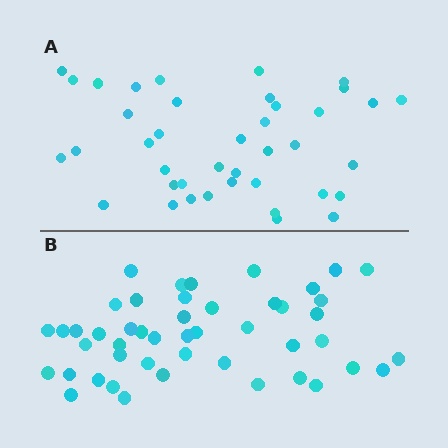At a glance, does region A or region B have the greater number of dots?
Region B (the bottom region) has more dots.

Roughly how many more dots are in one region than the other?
Region B has roughly 8 or so more dots than region A.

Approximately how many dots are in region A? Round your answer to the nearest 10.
About 40 dots.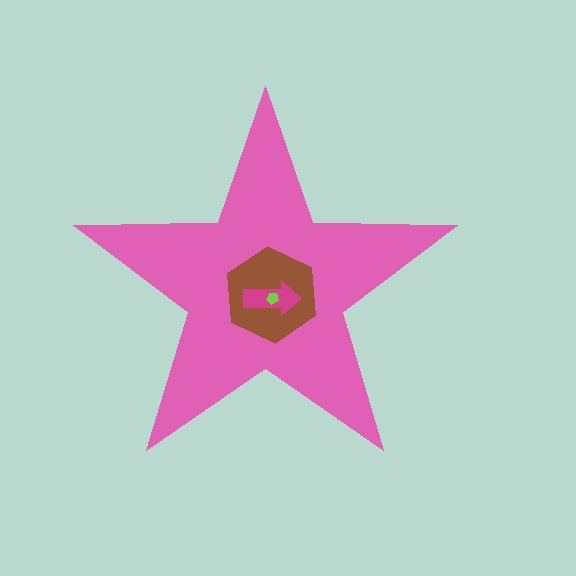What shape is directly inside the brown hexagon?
The magenta arrow.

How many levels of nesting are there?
4.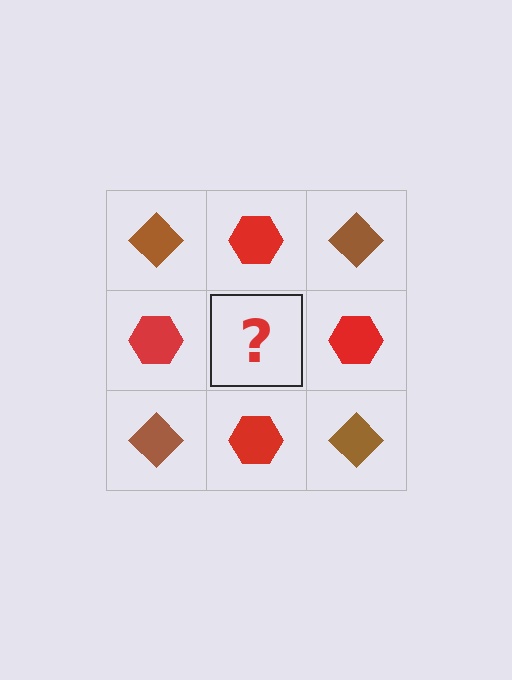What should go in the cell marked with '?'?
The missing cell should contain a brown diamond.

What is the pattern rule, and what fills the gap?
The rule is that it alternates brown diamond and red hexagon in a checkerboard pattern. The gap should be filled with a brown diamond.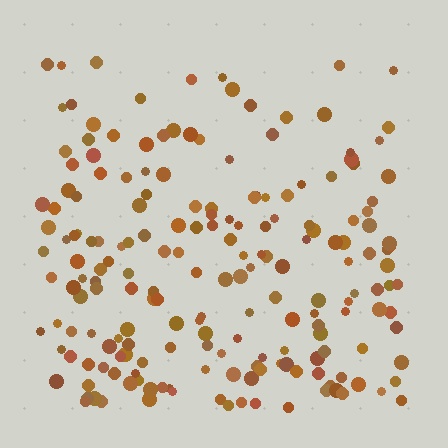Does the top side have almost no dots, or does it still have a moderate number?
Still a moderate number, just noticeably fewer than the bottom.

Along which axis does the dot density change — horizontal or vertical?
Vertical.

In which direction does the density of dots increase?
From top to bottom, with the bottom side densest.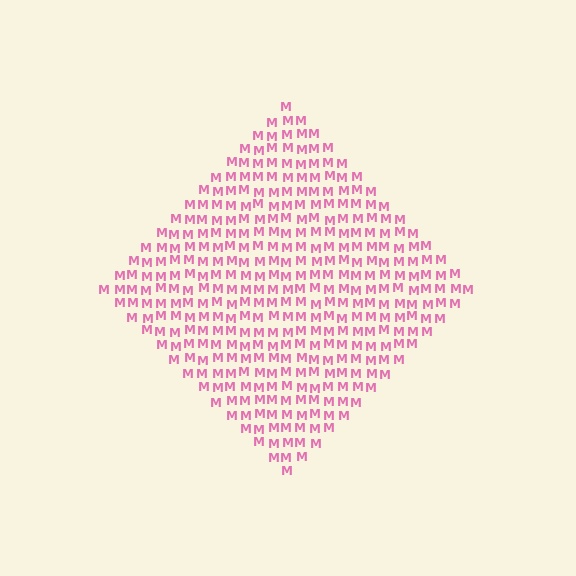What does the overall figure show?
The overall figure shows a diamond.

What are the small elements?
The small elements are letter M's.